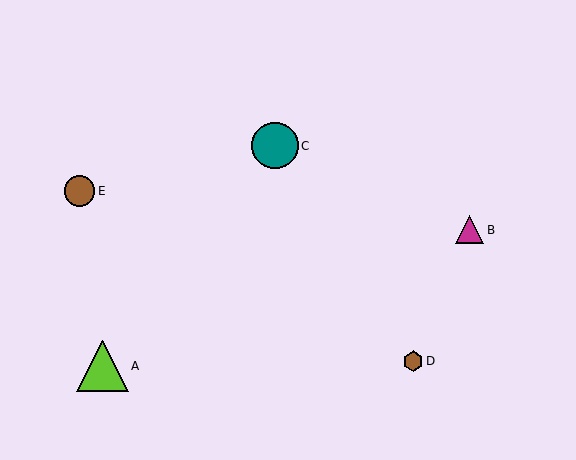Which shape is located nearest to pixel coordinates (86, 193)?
The brown circle (labeled E) at (80, 191) is nearest to that location.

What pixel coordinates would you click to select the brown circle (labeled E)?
Click at (80, 191) to select the brown circle E.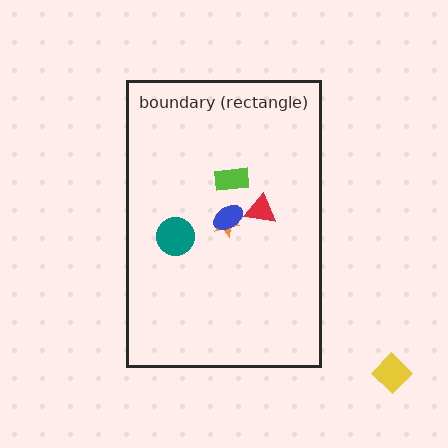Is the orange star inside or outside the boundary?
Inside.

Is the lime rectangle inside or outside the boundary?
Inside.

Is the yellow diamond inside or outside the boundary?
Outside.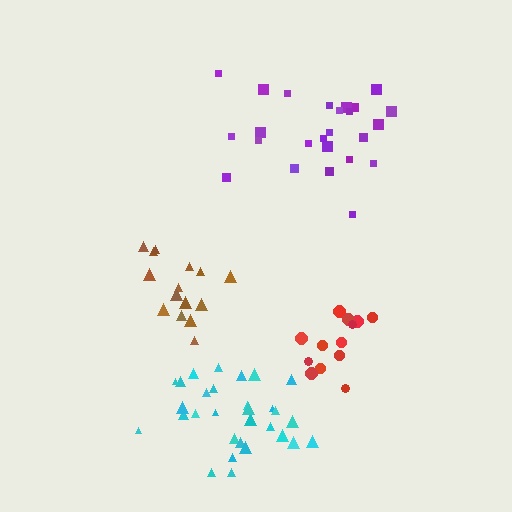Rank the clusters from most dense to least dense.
red, cyan, brown, purple.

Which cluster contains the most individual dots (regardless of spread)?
Cyan (30).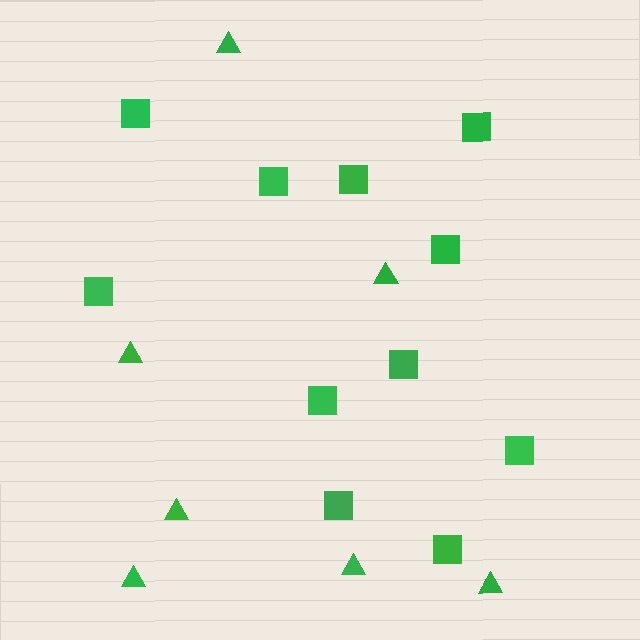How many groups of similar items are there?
There are 2 groups: one group of squares (11) and one group of triangles (7).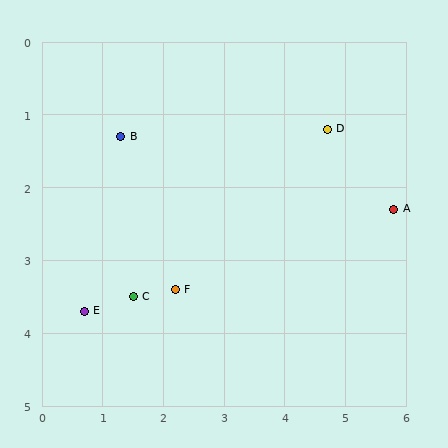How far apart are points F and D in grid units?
Points F and D are about 3.3 grid units apart.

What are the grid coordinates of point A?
Point A is at approximately (5.8, 2.3).